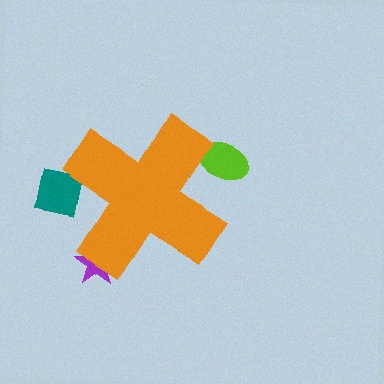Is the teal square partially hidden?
Yes, the teal square is partially hidden behind the orange cross.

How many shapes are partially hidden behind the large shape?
3 shapes are partially hidden.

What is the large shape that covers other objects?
An orange cross.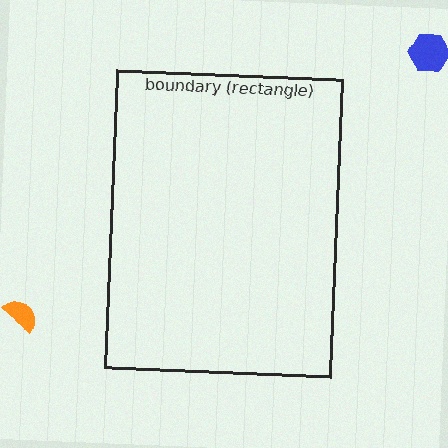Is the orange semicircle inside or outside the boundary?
Outside.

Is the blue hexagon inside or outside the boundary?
Outside.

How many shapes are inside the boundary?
0 inside, 2 outside.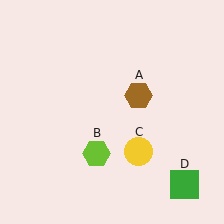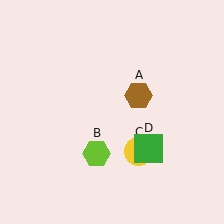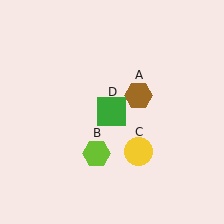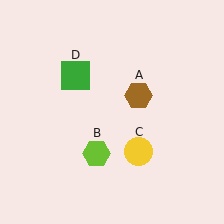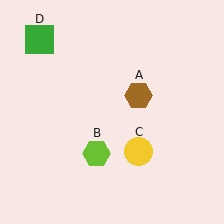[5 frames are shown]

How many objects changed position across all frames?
1 object changed position: green square (object D).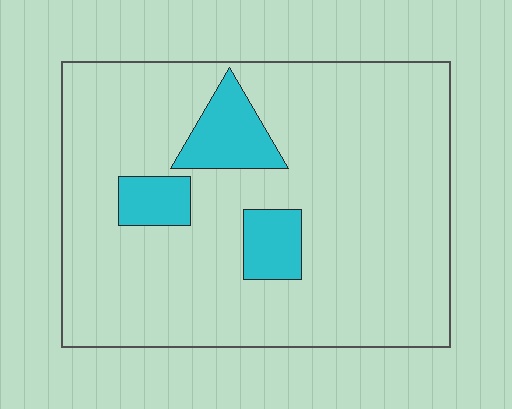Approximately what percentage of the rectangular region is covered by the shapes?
Approximately 10%.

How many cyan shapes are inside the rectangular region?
3.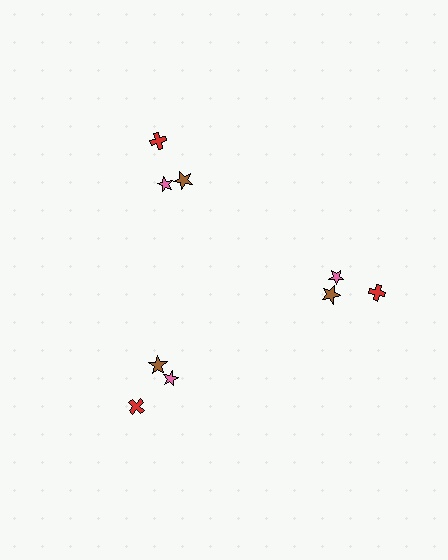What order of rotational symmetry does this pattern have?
This pattern has 3-fold rotational symmetry.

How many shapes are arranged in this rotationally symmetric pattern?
There are 9 shapes, arranged in 3 groups of 3.